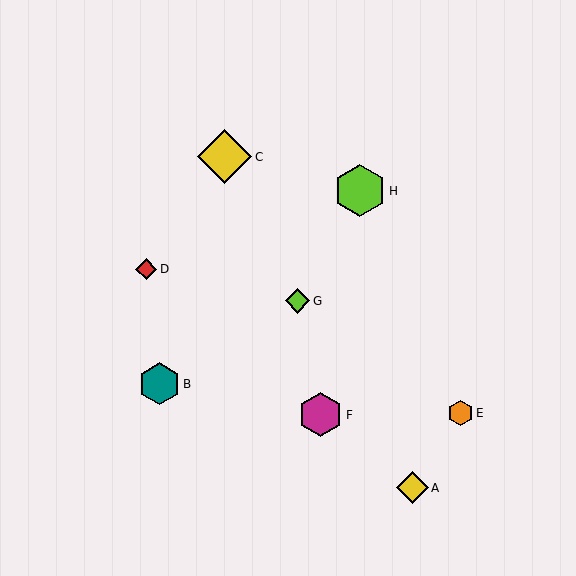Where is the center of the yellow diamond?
The center of the yellow diamond is at (412, 488).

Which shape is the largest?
The yellow diamond (labeled C) is the largest.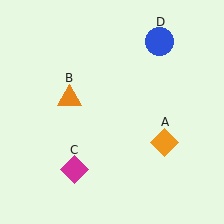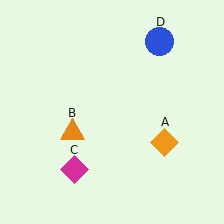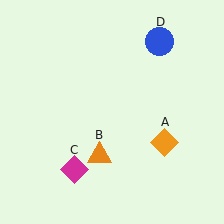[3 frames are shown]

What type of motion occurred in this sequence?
The orange triangle (object B) rotated counterclockwise around the center of the scene.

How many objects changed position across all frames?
1 object changed position: orange triangle (object B).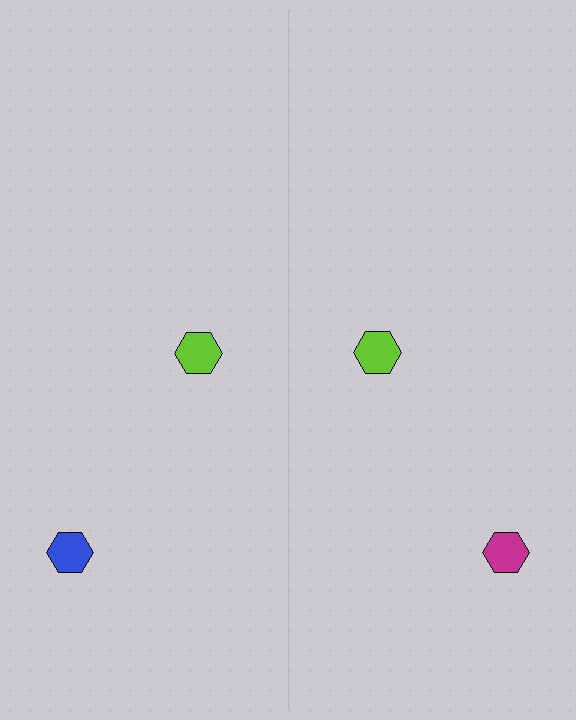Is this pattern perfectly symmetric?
No, the pattern is not perfectly symmetric. The magenta hexagon on the right side breaks the symmetry — its mirror counterpart is blue.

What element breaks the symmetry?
The magenta hexagon on the right side breaks the symmetry — its mirror counterpart is blue.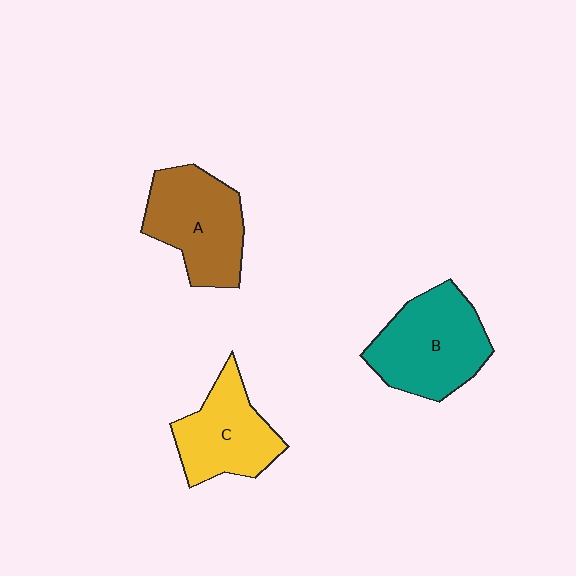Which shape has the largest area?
Shape B (teal).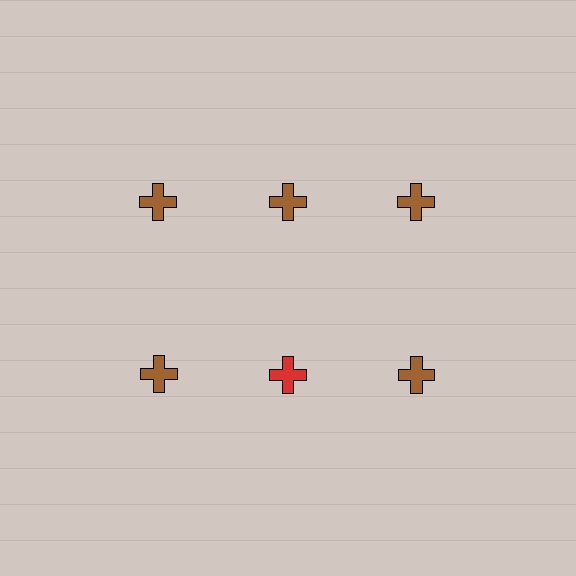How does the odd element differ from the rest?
It has a different color: red instead of brown.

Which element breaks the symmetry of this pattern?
The red cross in the second row, second from left column breaks the symmetry. All other shapes are brown crosses.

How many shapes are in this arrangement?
There are 6 shapes arranged in a grid pattern.